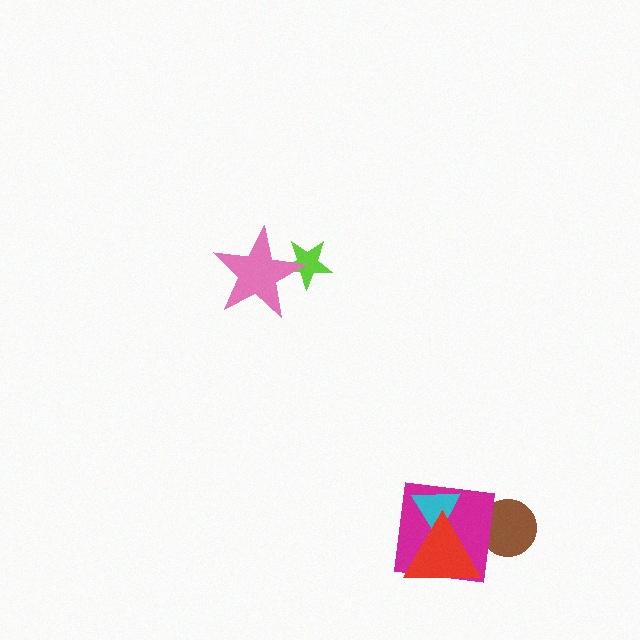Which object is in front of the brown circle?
The magenta square is in front of the brown circle.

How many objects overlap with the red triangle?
2 objects overlap with the red triangle.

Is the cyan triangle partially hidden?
Yes, it is partially covered by another shape.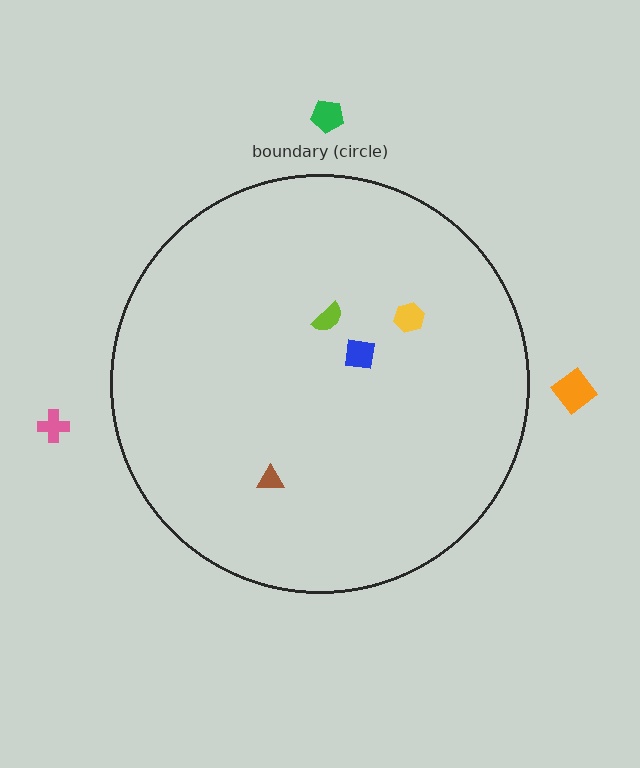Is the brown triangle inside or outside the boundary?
Inside.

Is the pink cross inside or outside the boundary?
Outside.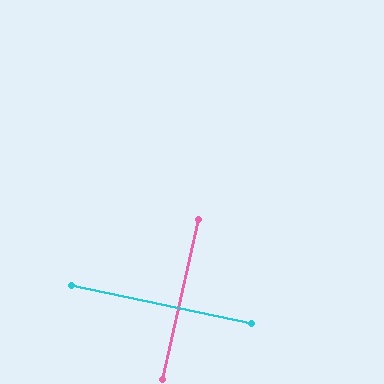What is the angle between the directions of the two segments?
Approximately 89 degrees.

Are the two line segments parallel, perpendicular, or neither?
Perpendicular — they meet at approximately 89°.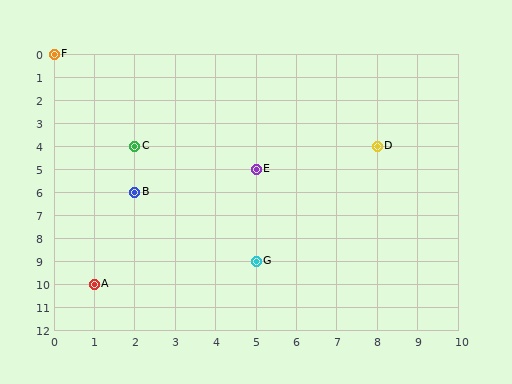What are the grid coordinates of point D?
Point D is at grid coordinates (8, 4).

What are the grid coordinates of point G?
Point G is at grid coordinates (5, 9).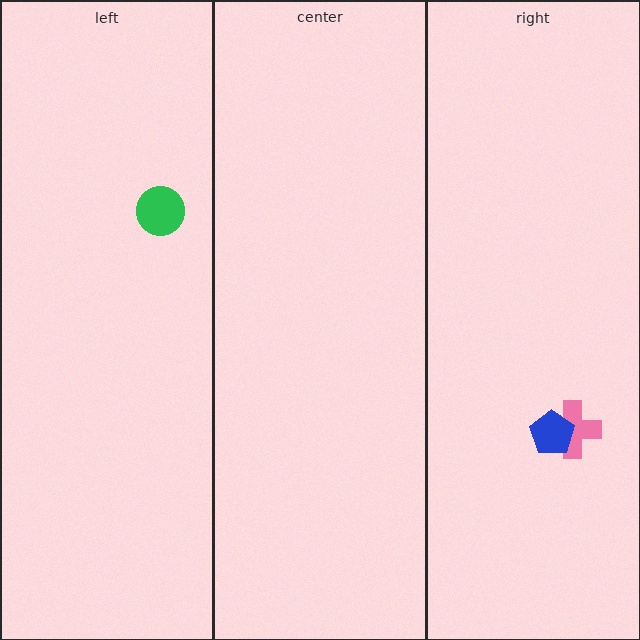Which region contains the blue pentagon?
The right region.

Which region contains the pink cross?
The right region.